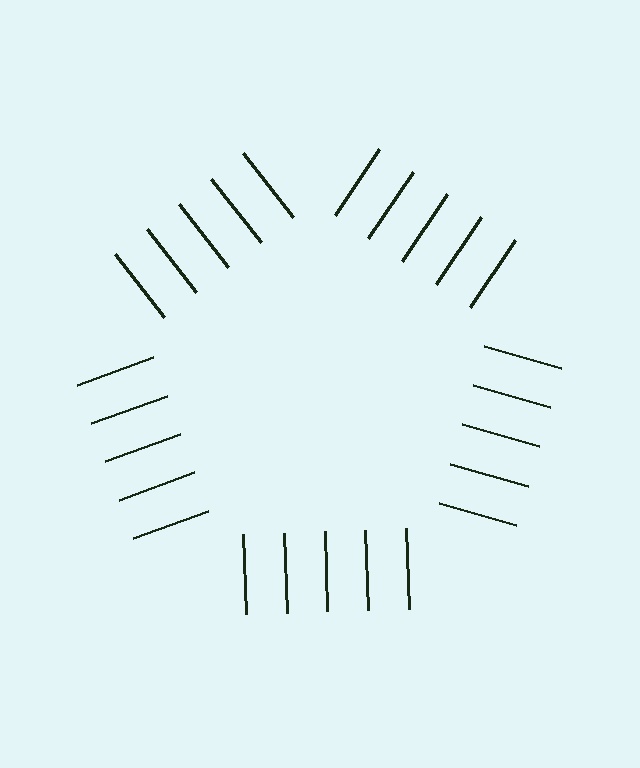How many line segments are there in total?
25 — 5 along each of the 5 edges.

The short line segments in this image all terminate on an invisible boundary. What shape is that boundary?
An illusory pentagon — the line segments terminate on its edges but no continuous stroke is drawn.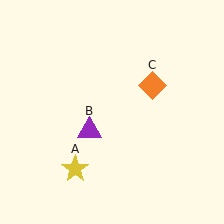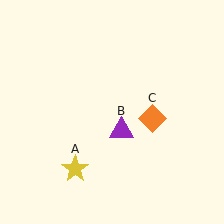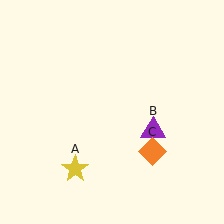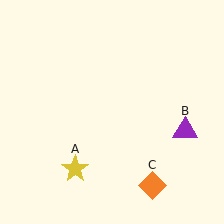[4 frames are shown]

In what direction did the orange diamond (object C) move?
The orange diamond (object C) moved down.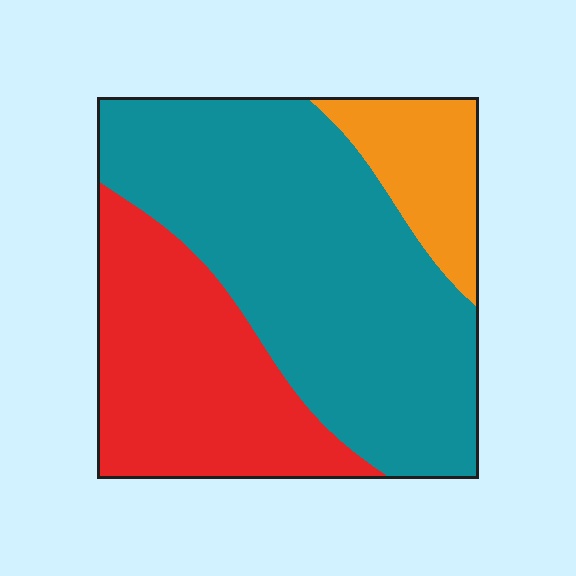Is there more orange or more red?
Red.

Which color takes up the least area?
Orange, at roughly 10%.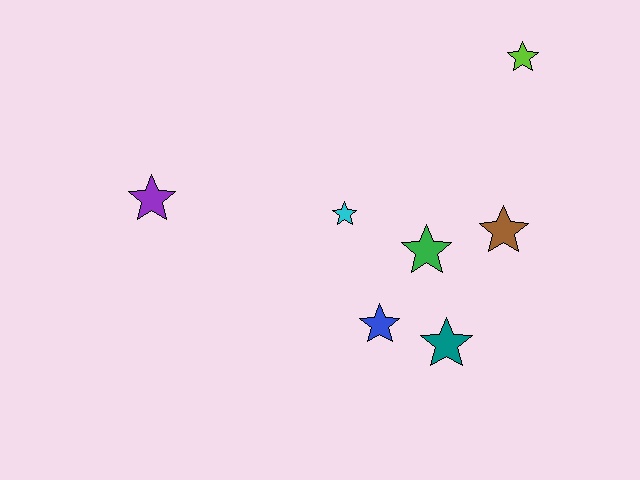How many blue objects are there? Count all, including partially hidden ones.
There is 1 blue object.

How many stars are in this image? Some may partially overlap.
There are 7 stars.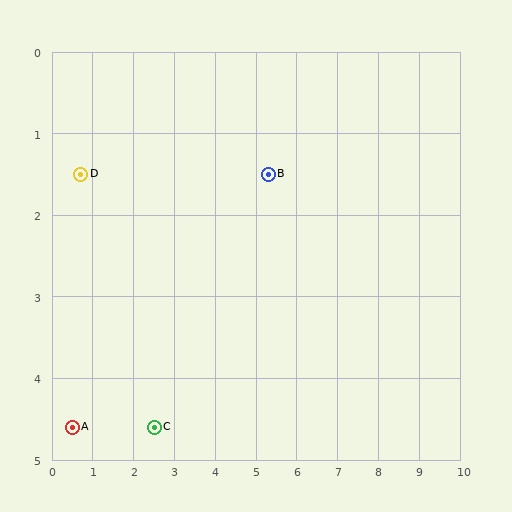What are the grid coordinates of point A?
Point A is at approximately (0.5, 4.6).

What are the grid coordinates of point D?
Point D is at approximately (0.7, 1.5).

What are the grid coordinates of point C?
Point C is at approximately (2.5, 4.6).